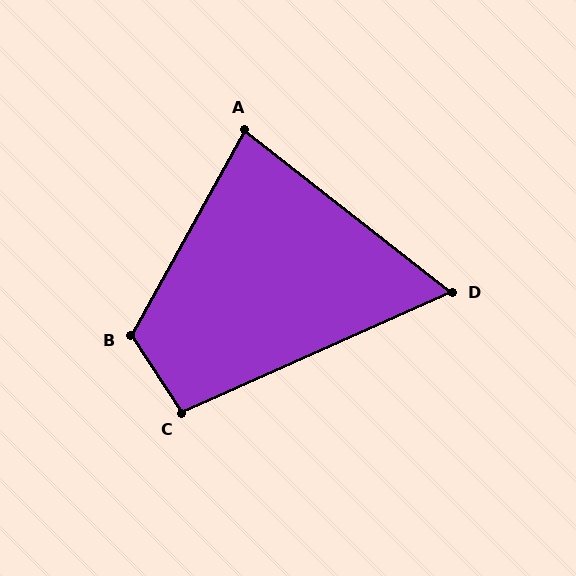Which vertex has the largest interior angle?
B, at approximately 118 degrees.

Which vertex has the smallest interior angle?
D, at approximately 62 degrees.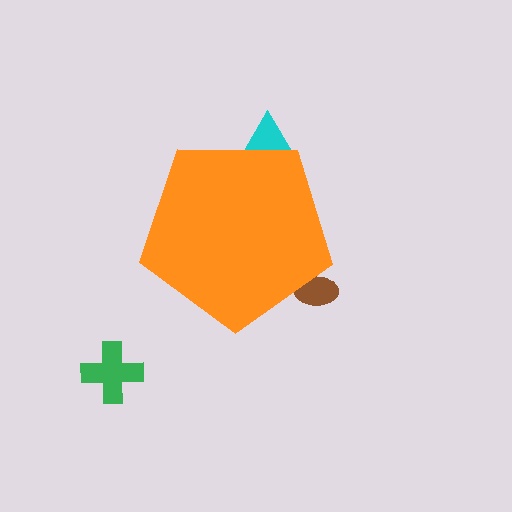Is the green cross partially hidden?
No, the green cross is fully visible.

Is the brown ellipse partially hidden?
Yes, the brown ellipse is partially hidden behind the orange pentagon.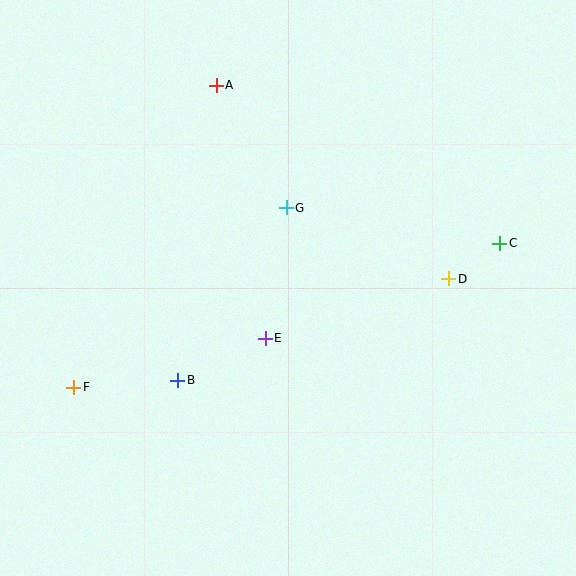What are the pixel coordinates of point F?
Point F is at (74, 387).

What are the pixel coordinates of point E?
Point E is at (265, 338).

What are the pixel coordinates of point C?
Point C is at (500, 243).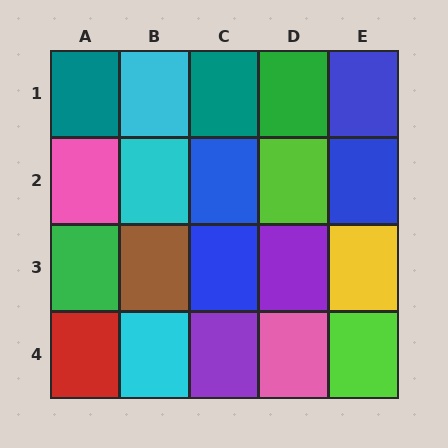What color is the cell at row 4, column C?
Purple.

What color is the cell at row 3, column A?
Green.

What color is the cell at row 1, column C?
Teal.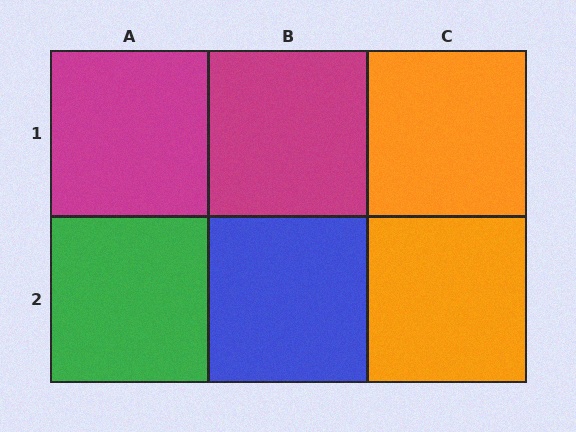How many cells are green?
1 cell is green.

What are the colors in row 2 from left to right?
Green, blue, orange.